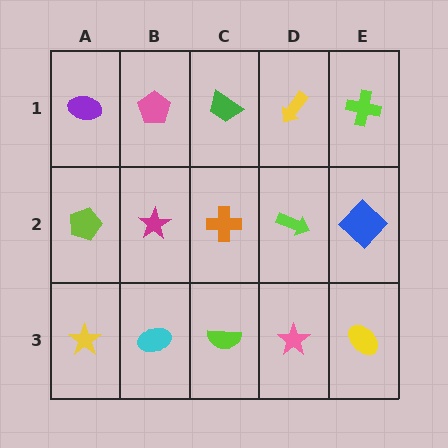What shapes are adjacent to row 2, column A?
A purple ellipse (row 1, column A), a yellow star (row 3, column A), a magenta star (row 2, column B).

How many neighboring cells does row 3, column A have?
2.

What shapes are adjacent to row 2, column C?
A green trapezoid (row 1, column C), a lime semicircle (row 3, column C), a magenta star (row 2, column B), a lime arrow (row 2, column D).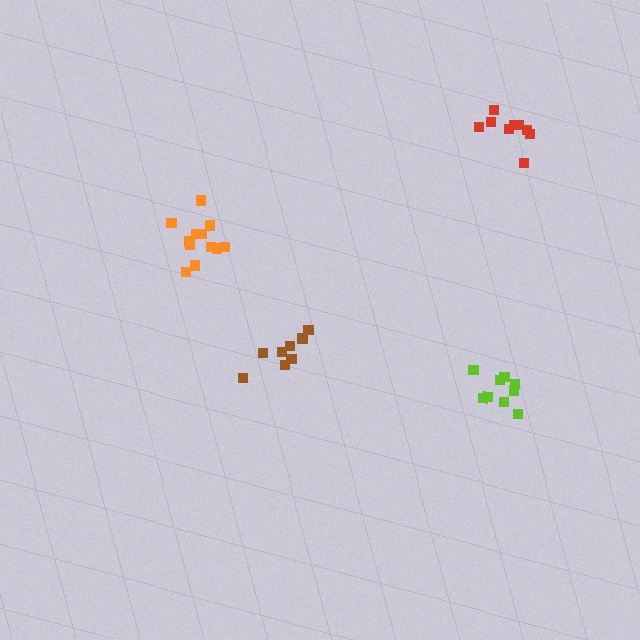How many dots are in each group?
Group 1: 12 dots, Group 2: 9 dots, Group 3: 8 dots, Group 4: 9 dots (38 total).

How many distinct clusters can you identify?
There are 4 distinct clusters.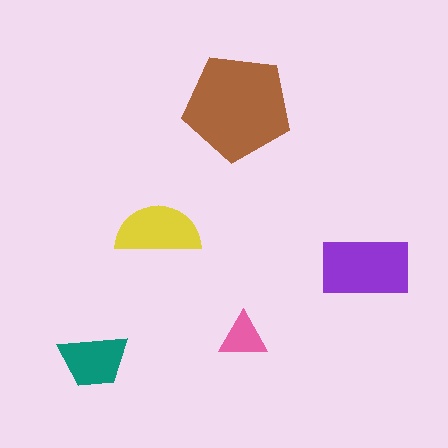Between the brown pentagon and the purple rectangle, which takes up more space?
The brown pentagon.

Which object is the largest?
The brown pentagon.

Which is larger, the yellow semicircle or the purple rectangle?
The purple rectangle.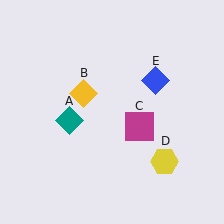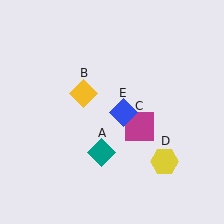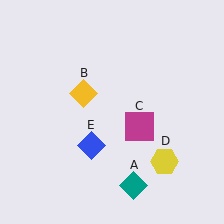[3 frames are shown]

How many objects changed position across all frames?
2 objects changed position: teal diamond (object A), blue diamond (object E).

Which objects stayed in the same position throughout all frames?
Yellow diamond (object B) and magenta square (object C) and yellow hexagon (object D) remained stationary.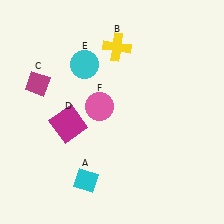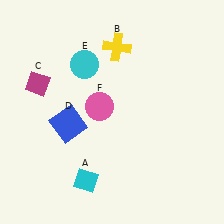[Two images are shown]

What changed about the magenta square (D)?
In Image 1, D is magenta. In Image 2, it changed to blue.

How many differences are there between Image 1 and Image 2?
There is 1 difference between the two images.